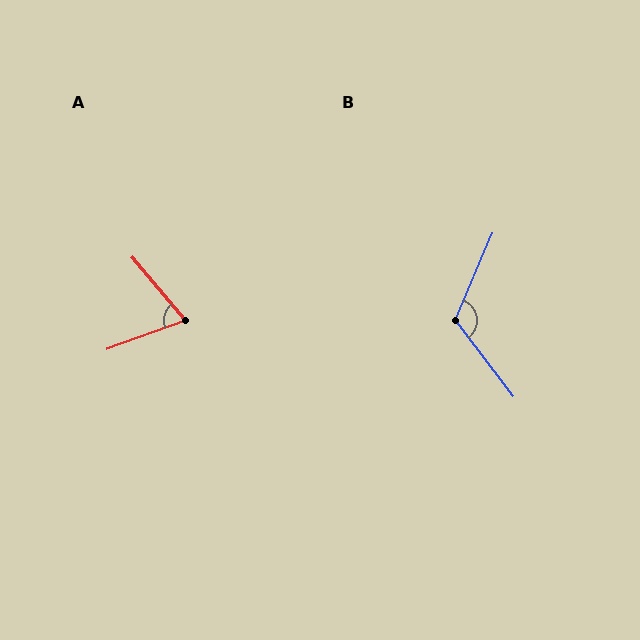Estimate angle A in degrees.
Approximately 70 degrees.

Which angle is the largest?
B, at approximately 120 degrees.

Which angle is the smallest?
A, at approximately 70 degrees.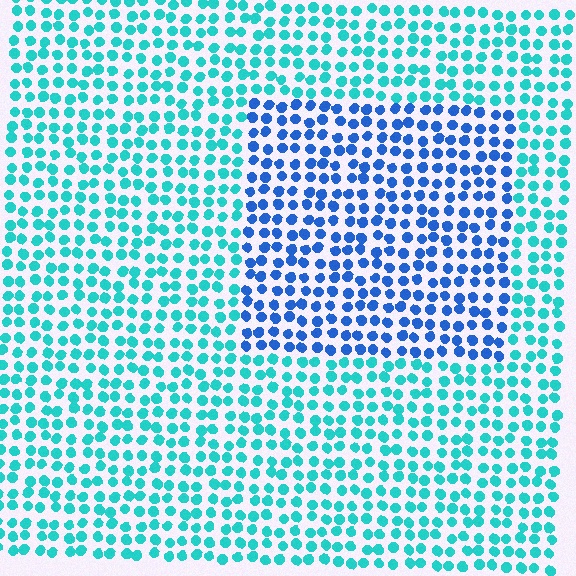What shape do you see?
I see a rectangle.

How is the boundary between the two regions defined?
The boundary is defined purely by a slight shift in hue (about 41 degrees). Spacing, size, and orientation are identical on both sides.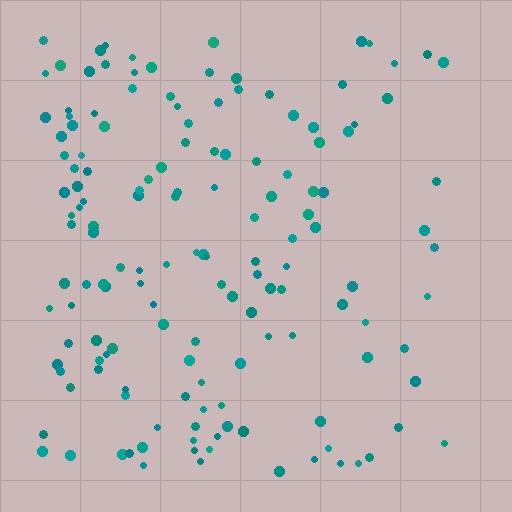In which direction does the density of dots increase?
From right to left, with the left side densest.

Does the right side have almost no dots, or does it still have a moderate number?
Still a moderate number, just noticeably fewer than the left.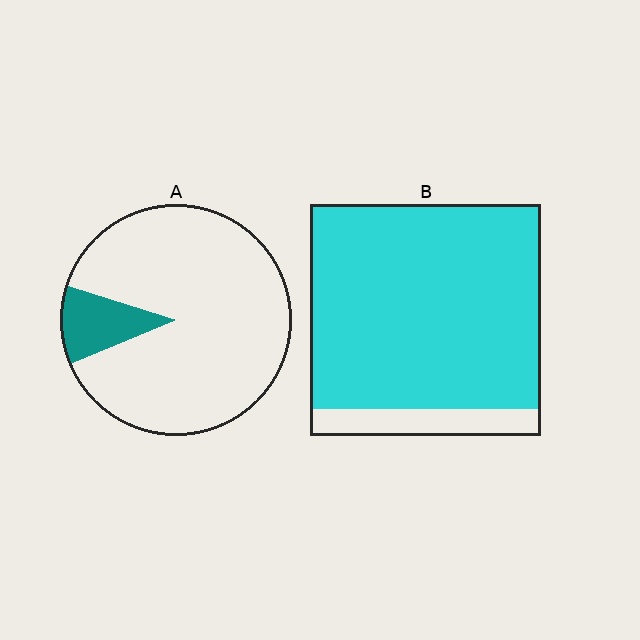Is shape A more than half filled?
No.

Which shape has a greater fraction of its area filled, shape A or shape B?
Shape B.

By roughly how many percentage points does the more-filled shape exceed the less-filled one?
By roughly 75 percentage points (B over A).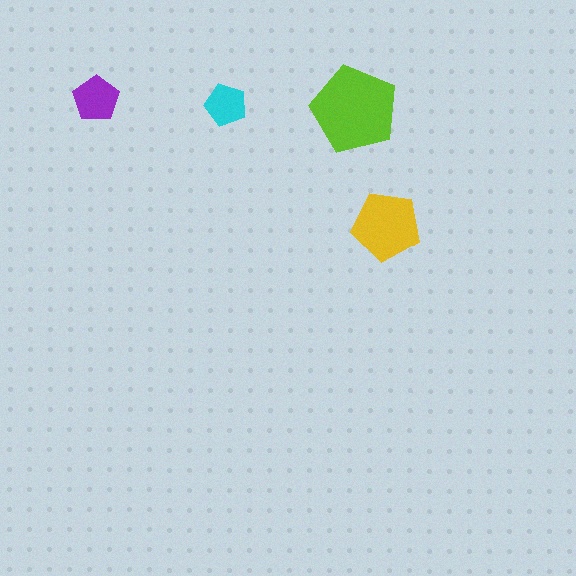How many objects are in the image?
There are 4 objects in the image.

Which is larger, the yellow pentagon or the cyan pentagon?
The yellow one.